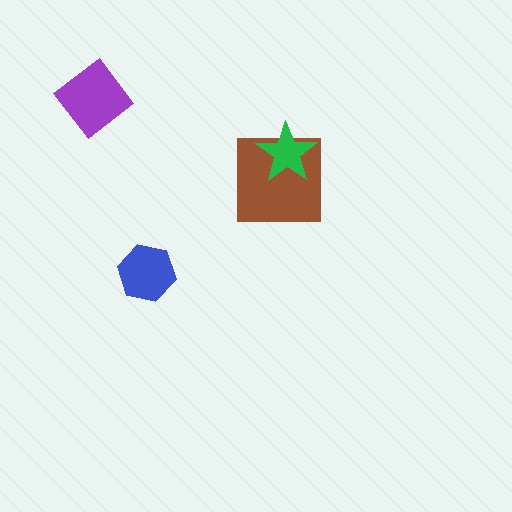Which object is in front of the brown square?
The green star is in front of the brown square.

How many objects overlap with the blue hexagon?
0 objects overlap with the blue hexagon.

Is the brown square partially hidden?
Yes, it is partially covered by another shape.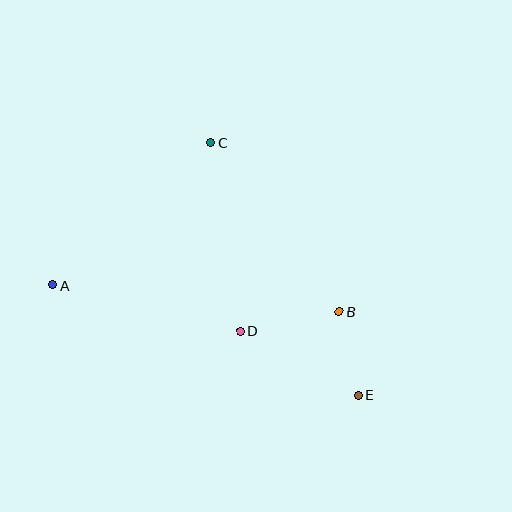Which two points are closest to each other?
Points B and E are closest to each other.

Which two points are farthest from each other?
Points A and E are farthest from each other.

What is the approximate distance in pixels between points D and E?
The distance between D and E is approximately 134 pixels.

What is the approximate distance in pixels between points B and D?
The distance between B and D is approximately 101 pixels.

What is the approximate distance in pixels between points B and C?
The distance between B and C is approximately 212 pixels.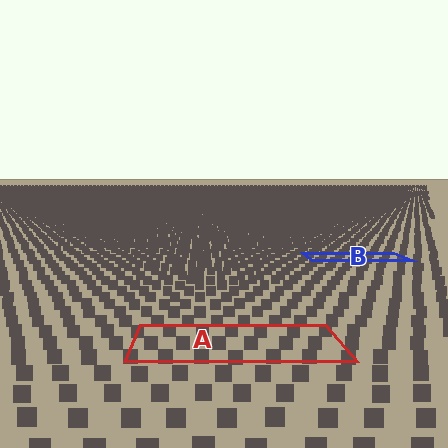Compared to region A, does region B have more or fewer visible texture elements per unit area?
Region B has more texture elements per unit area — they are packed more densely because it is farther away.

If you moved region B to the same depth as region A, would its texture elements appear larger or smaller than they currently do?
They would appear larger. At a closer depth, the same texture elements are projected at a bigger on-screen size.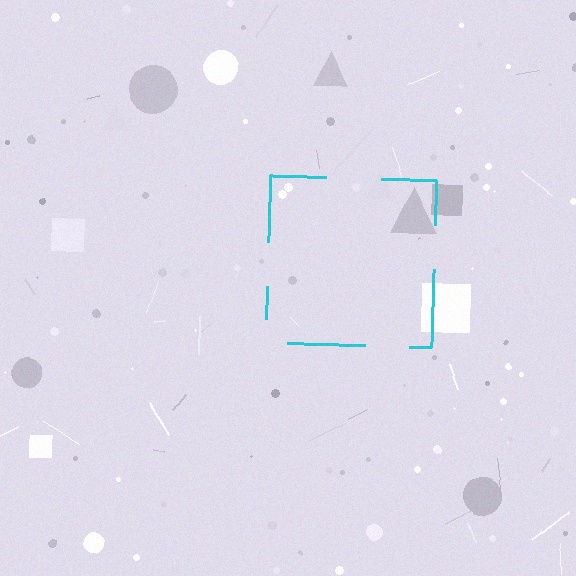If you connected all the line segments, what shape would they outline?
They would outline a square.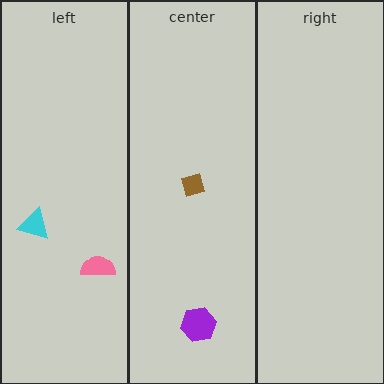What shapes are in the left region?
The pink semicircle, the cyan triangle.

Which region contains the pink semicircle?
The left region.